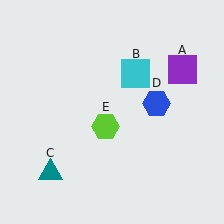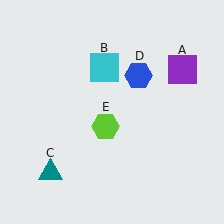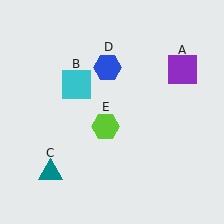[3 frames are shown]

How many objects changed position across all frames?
2 objects changed position: cyan square (object B), blue hexagon (object D).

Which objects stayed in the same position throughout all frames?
Purple square (object A) and teal triangle (object C) and lime hexagon (object E) remained stationary.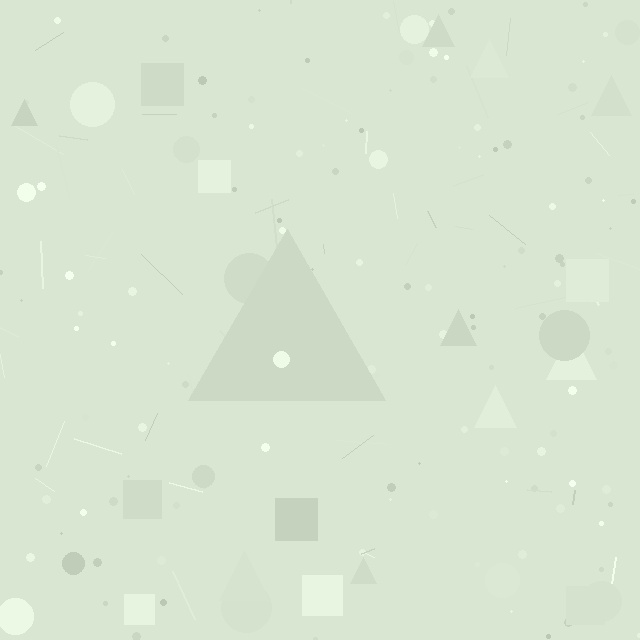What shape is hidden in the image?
A triangle is hidden in the image.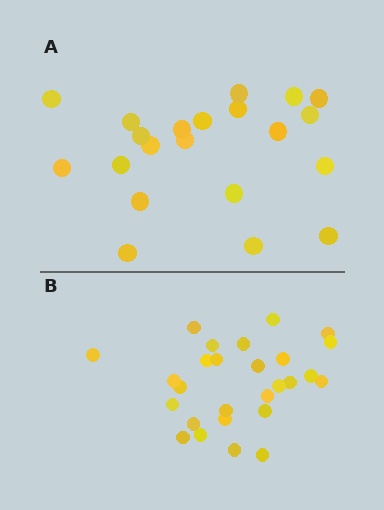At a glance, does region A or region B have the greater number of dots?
Region B (the bottom region) has more dots.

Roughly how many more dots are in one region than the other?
Region B has about 6 more dots than region A.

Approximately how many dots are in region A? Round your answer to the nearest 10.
About 20 dots. (The exact count is 21, which rounds to 20.)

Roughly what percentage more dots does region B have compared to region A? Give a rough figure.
About 30% more.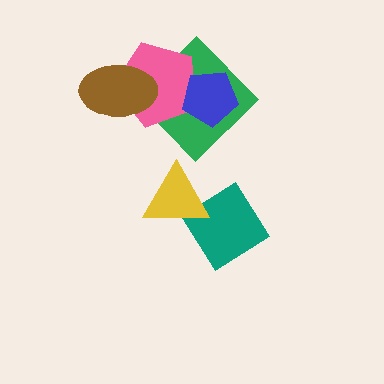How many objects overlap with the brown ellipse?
1 object overlaps with the brown ellipse.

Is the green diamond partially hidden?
Yes, it is partially covered by another shape.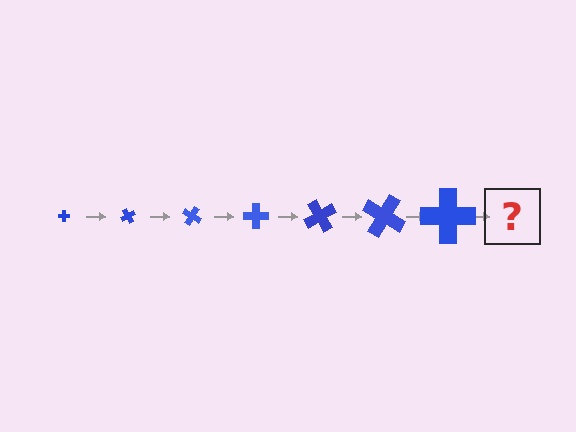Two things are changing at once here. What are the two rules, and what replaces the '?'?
The two rules are that the cross grows larger each step and it rotates 60 degrees each step. The '?' should be a cross, larger than the previous one and rotated 420 degrees from the start.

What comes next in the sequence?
The next element should be a cross, larger than the previous one and rotated 420 degrees from the start.